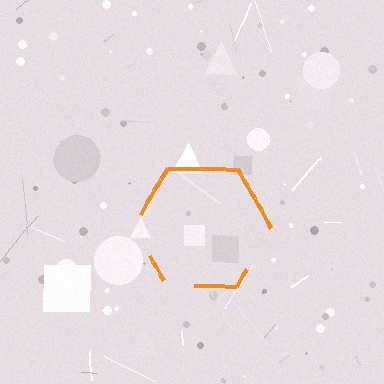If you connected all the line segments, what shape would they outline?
They would outline a hexagon.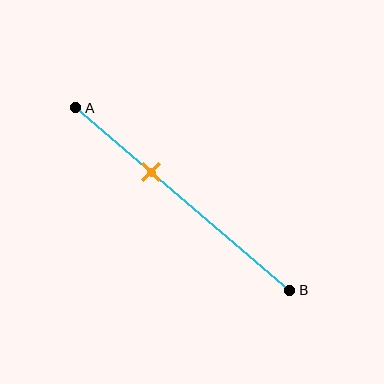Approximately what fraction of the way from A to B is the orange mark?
The orange mark is approximately 35% of the way from A to B.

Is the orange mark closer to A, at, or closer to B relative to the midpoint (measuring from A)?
The orange mark is closer to point A than the midpoint of segment AB.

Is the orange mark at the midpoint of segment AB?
No, the mark is at about 35% from A, not at the 50% midpoint.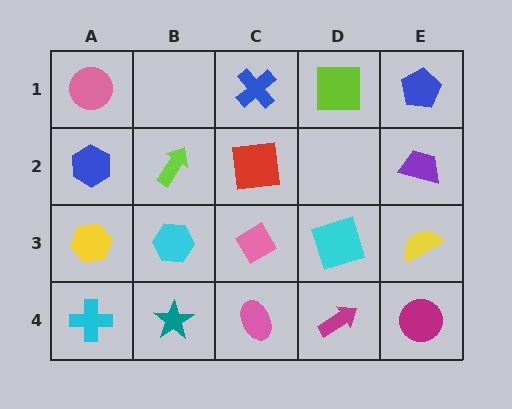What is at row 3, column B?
A cyan hexagon.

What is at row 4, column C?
A pink ellipse.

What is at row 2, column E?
A purple trapezoid.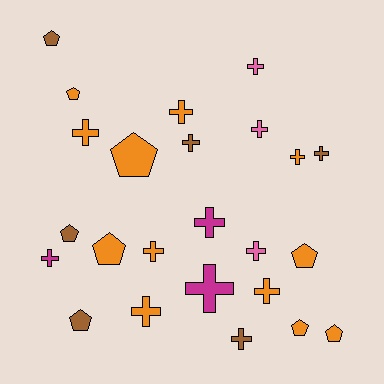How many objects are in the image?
There are 24 objects.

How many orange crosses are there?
There are 6 orange crosses.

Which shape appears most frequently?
Cross, with 15 objects.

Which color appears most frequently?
Orange, with 12 objects.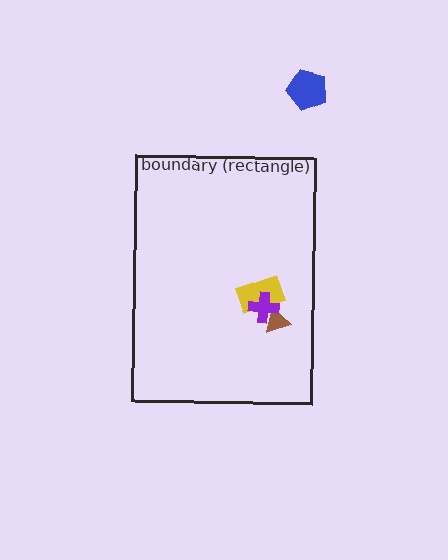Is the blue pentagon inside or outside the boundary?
Outside.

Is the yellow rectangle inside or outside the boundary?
Inside.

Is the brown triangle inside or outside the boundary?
Inside.